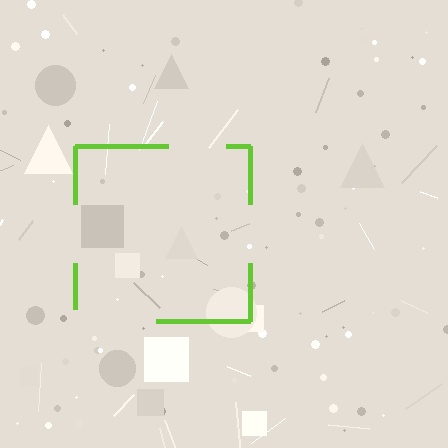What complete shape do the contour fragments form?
The contour fragments form a square.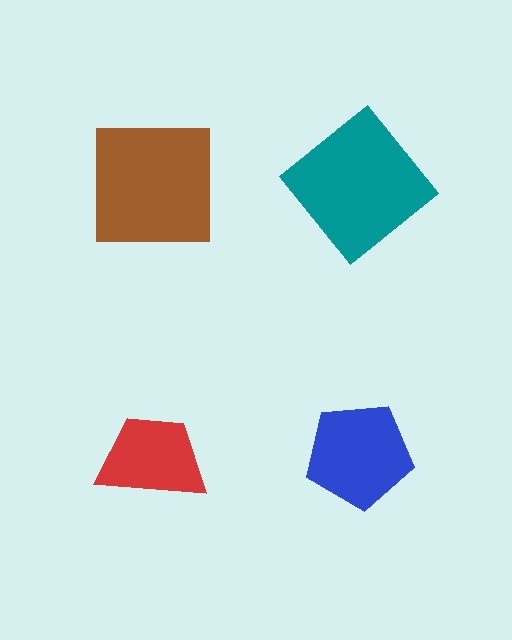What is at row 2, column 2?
A blue pentagon.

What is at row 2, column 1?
A red trapezoid.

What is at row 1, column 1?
A brown square.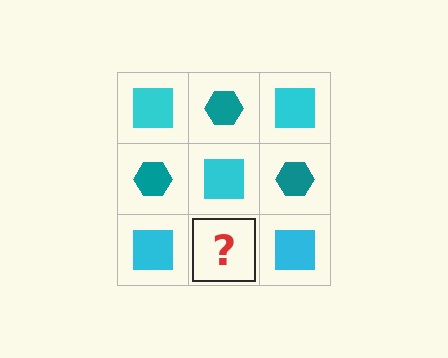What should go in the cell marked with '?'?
The missing cell should contain a teal hexagon.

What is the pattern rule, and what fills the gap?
The rule is that it alternates cyan square and teal hexagon in a checkerboard pattern. The gap should be filled with a teal hexagon.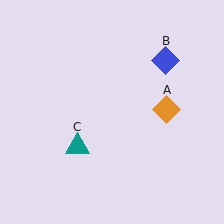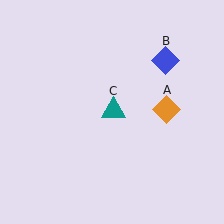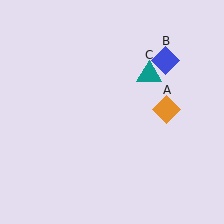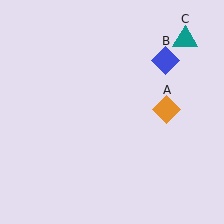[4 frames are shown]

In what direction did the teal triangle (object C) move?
The teal triangle (object C) moved up and to the right.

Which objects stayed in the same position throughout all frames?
Orange diamond (object A) and blue diamond (object B) remained stationary.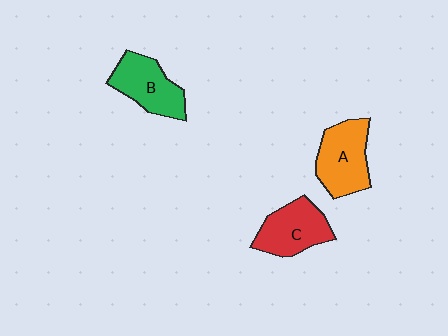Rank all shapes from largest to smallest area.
From largest to smallest: A (orange), C (red), B (green).